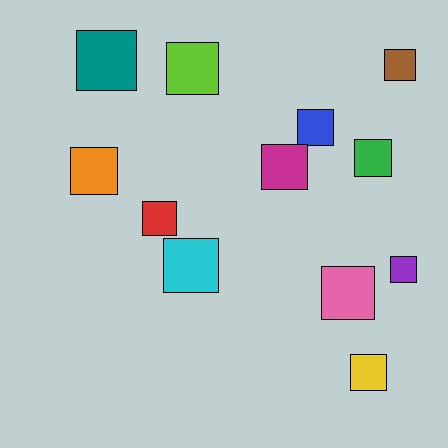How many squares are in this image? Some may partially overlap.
There are 12 squares.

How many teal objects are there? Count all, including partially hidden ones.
There is 1 teal object.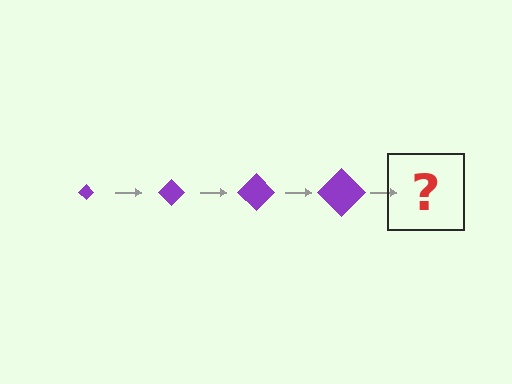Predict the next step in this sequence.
The next step is a purple diamond, larger than the previous one.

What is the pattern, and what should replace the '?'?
The pattern is that the diamond gets progressively larger each step. The '?' should be a purple diamond, larger than the previous one.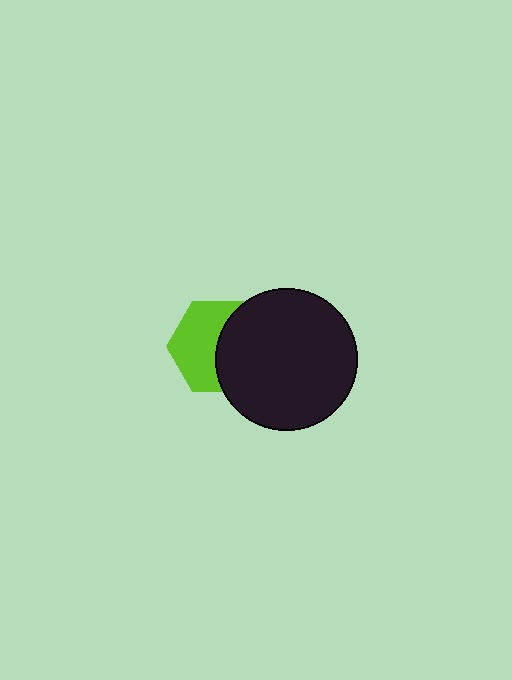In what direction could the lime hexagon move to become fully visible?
The lime hexagon could move left. That would shift it out from behind the black circle entirely.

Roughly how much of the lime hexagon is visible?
About half of it is visible (roughly 54%).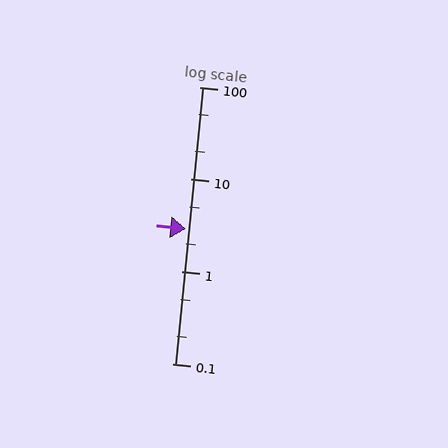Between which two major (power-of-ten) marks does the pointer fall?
The pointer is between 1 and 10.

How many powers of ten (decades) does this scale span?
The scale spans 3 decades, from 0.1 to 100.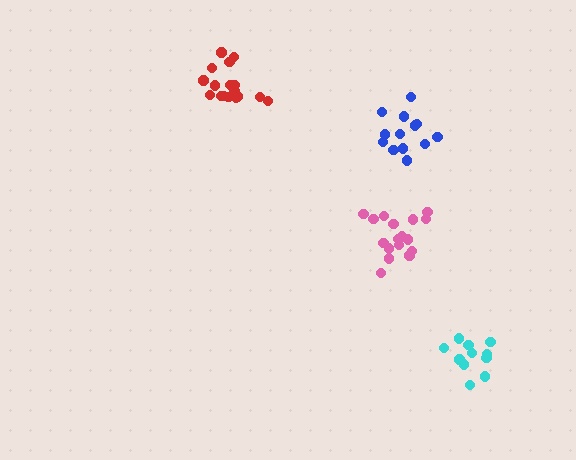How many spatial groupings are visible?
There are 4 spatial groupings.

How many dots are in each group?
Group 1: 17 dots, Group 2: 13 dots, Group 3: 11 dots, Group 4: 17 dots (58 total).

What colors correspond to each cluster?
The clusters are colored: red, blue, cyan, pink.